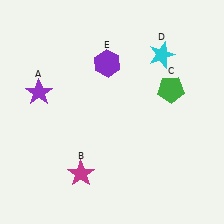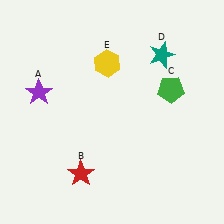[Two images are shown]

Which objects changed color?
B changed from magenta to red. D changed from cyan to teal. E changed from purple to yellow.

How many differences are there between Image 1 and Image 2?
There are 3 differences between the two images.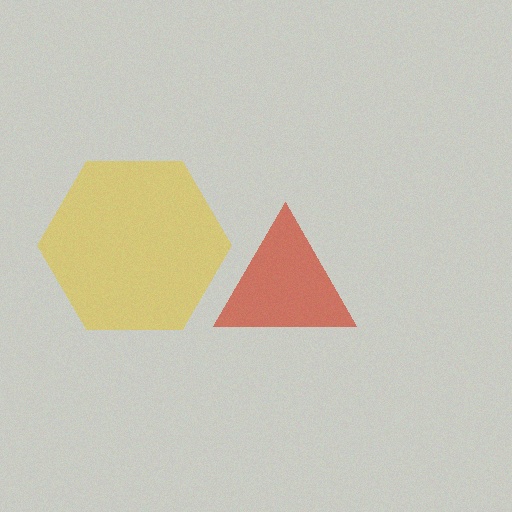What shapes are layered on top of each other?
The layered shapes are: a red triangle, a yellow hexagon.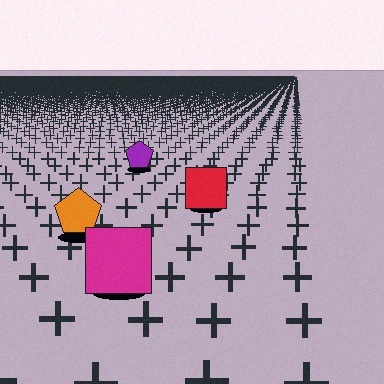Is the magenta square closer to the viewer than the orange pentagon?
Yes. The magenta square is closer — you can tell from the texture gradient: the ground texture is coarser near it.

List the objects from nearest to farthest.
From nearest to farthest: the magenta square, the orange pentagon, the red square, the purple pentagon.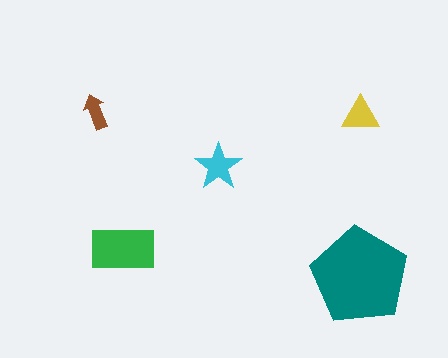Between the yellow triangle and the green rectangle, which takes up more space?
The green rectangle.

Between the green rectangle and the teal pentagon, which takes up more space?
The teal pentagon.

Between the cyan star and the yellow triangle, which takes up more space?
The cyan star.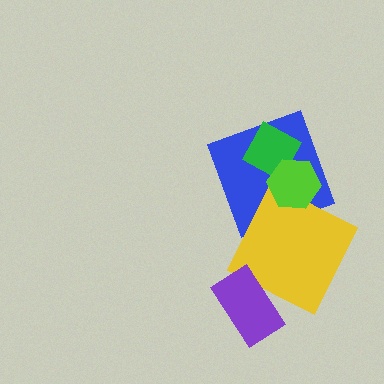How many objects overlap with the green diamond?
2 objects overlap with the green diamond.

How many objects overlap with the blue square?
3 objects overlap with the blue square.